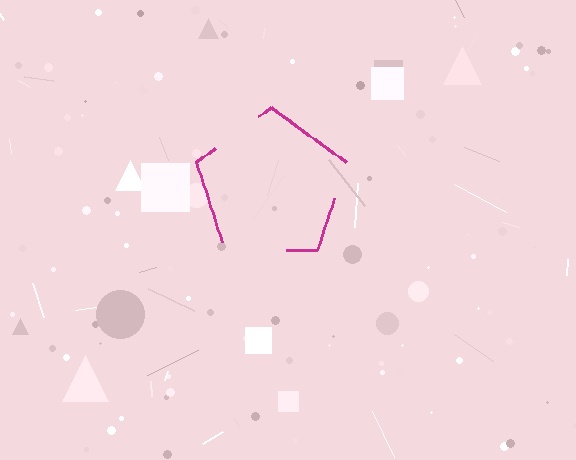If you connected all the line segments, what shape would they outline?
They would outline a pentagon.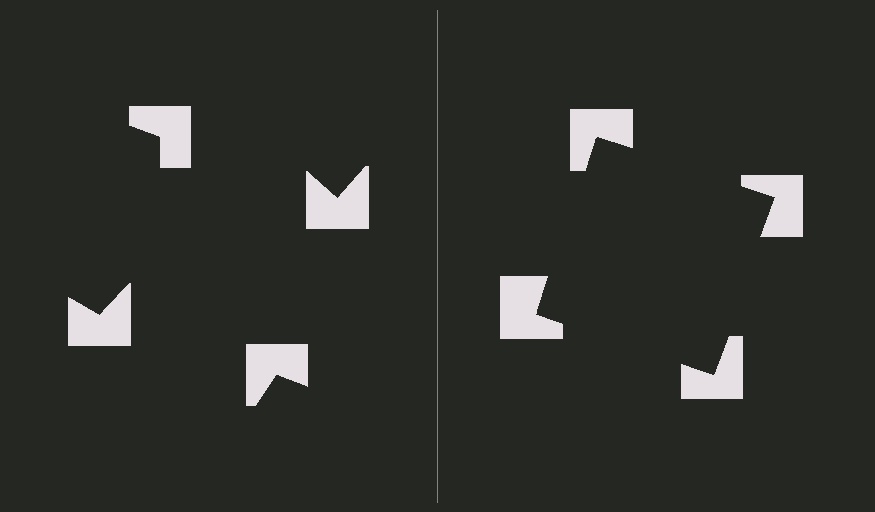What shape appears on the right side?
An illusory square.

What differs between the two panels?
The notched squares are positioned identically on both sides; only the wedge orientations differ. On the right they align to a square; on the left they are misaligned.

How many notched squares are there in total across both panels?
8 — 4 on each side.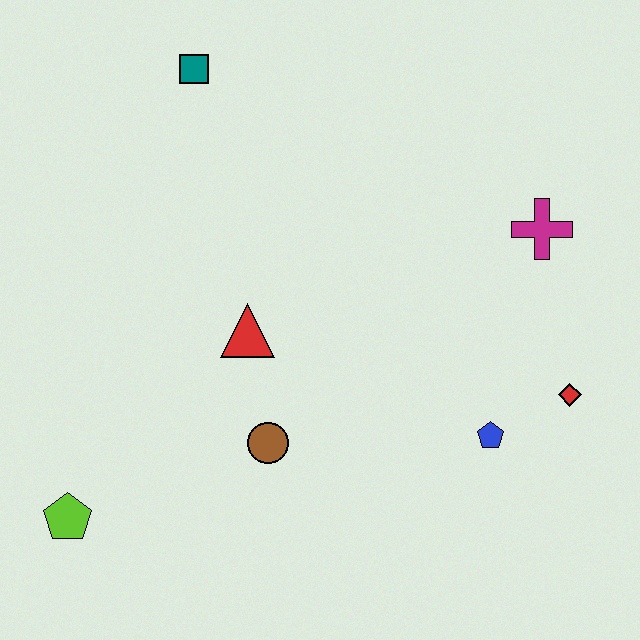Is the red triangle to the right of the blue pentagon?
No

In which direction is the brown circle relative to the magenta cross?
The brown circle is to the left of the magenta cross.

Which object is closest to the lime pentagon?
The brown circle is closest to the lime pentagon.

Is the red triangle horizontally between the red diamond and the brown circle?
No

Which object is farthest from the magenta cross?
The lime pentagon is farthest from the magenta cross.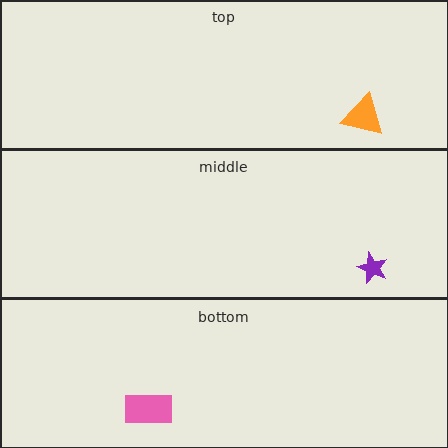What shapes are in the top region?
The orange triangle.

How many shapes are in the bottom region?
1.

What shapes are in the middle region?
The purple star.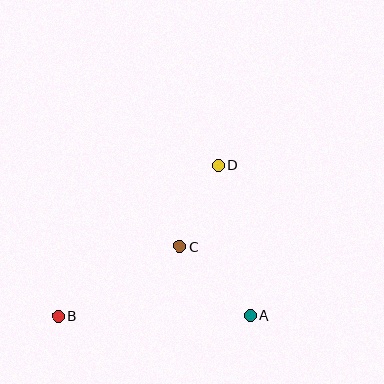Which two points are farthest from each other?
Points B and D are farthest from each other.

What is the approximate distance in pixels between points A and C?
The distance between A and C is approximately 98 pixels.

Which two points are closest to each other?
Points C and D are closest to each other.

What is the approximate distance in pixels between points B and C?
The distance between B and C is approximately 141 pixels.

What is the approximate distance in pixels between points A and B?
The distance between A and B is approximately 192 pixels.